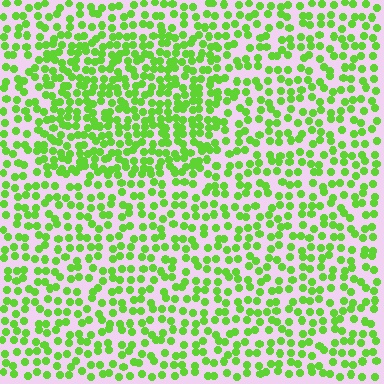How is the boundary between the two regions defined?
The boundary is defined by a change in element density (approximately 1.7x ratio). All elements are the same color, size, and shape.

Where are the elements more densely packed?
The elements are more densely packed inside the rectangle boundary.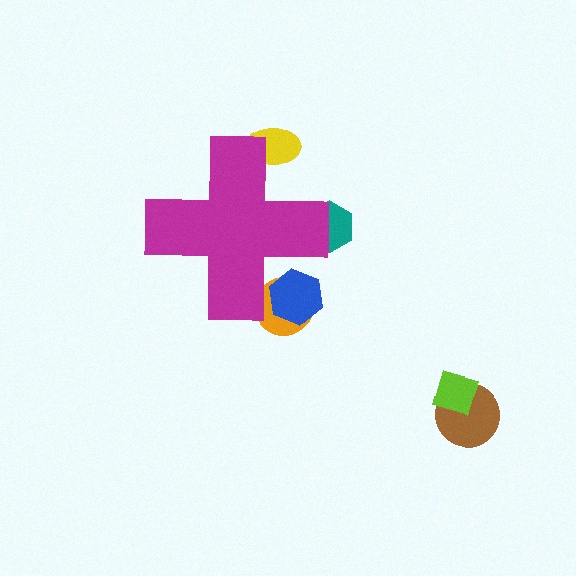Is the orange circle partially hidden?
Yes, the orange circle is partially hidden behind the magenta cross.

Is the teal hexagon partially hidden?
Yes, the teal hexagon is partially hidden behind the magenta cross.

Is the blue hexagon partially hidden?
Yes, the blue hexagon is partially hidden behind the magenta cross.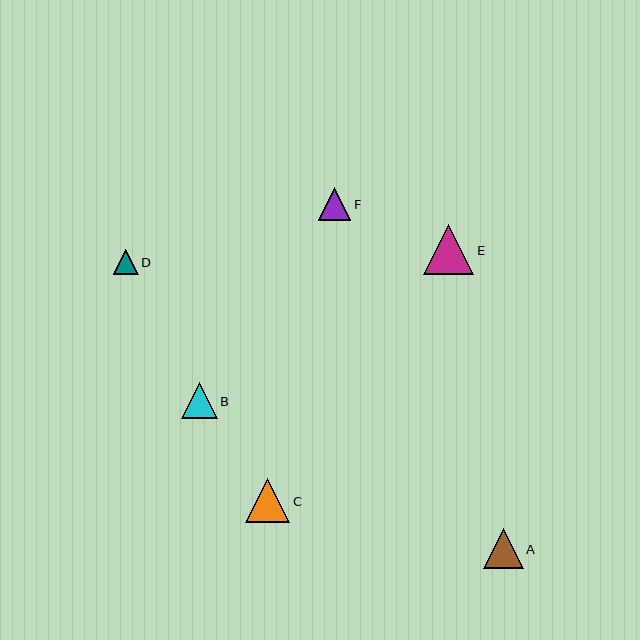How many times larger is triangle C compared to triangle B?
Triangle C is approximately 1.2 times the size of triangle B.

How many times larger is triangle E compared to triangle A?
Triangle E is approximately 1.3 times the size of triangle A.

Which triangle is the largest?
Triangle E is the largest with a size of approximately 50 pixels.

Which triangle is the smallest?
Triangle D is the smallest with a size of approximately 25 pixels.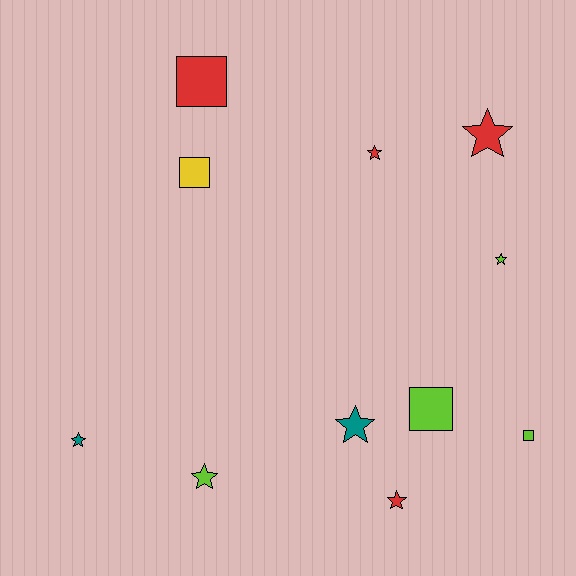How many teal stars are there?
There are 2 teal stars.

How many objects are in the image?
There are 11 objects.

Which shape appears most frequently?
Star, with 7 objects.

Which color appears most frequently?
Red, with 4 objects.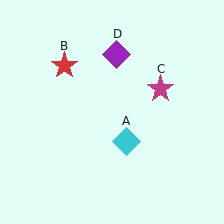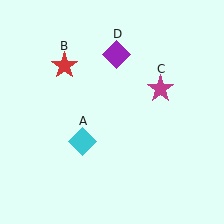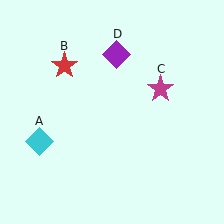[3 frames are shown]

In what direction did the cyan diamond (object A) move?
The cyan diamond (object A) moved left.